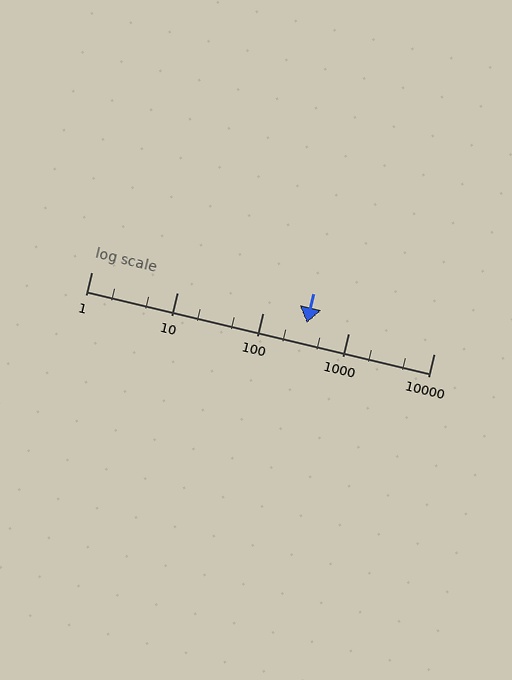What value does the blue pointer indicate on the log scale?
The pointer indicates approximately 330.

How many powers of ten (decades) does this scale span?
The scale spans 4 decades, from 1 to 10000.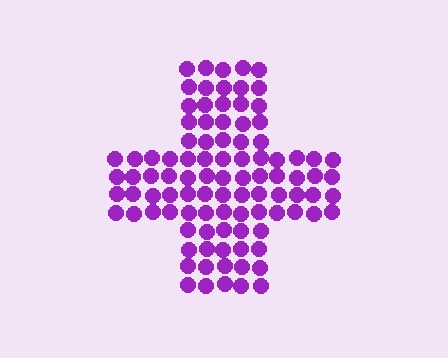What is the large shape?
The large shape is a cross.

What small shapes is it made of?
It is made of small circles.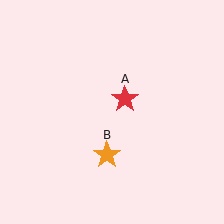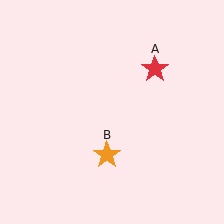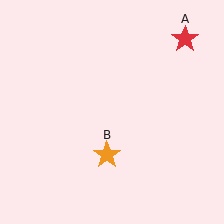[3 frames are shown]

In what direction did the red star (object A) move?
The red star (object A) moved up and to the right.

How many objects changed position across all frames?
1 object changed position: red star (object A).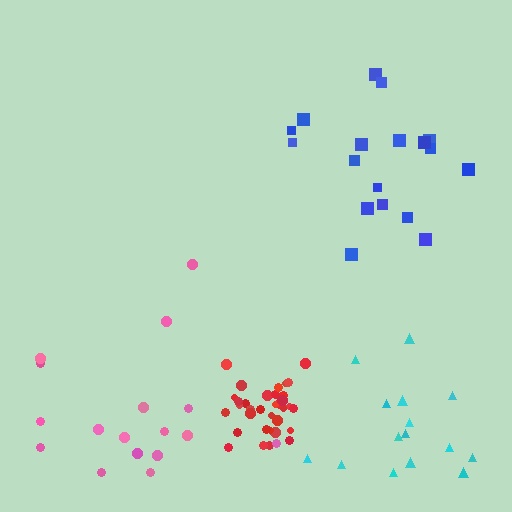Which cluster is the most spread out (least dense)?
Pink.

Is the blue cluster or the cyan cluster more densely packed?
Cyan.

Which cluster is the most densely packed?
Red.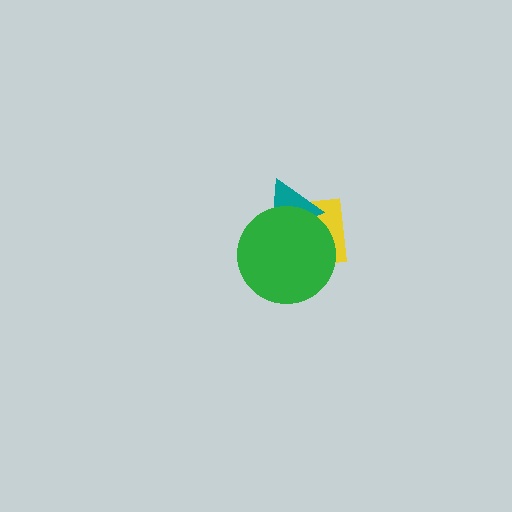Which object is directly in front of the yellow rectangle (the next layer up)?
The teal triangle is directly in front of the yellow rectangle.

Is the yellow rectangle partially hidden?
Yes, it is partially covered by another shape.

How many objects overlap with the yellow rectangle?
2 objects overlap with the yellow rectangle.